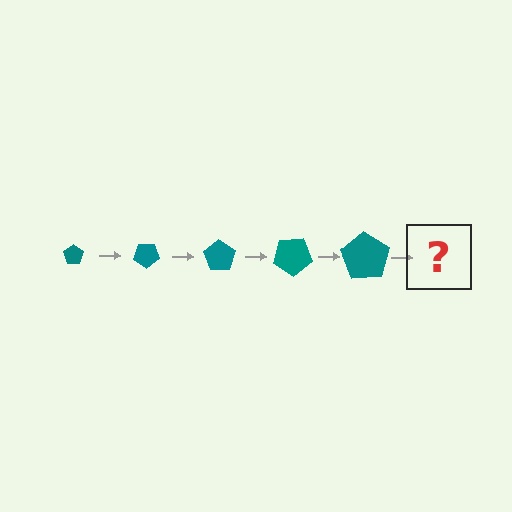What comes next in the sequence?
The next element should be a pentagon, larger than the previous one and rotated 175 degrees from the start.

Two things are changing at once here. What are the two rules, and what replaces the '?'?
The two rules are that the pentagon grows larger each step and it rotates 35 degrees each step. The '?' should be a pentagon, larger than the previous one and rotated 175 degrees from the start.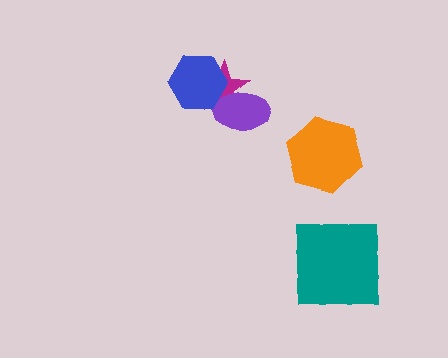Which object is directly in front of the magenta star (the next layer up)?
The purple ellipse is directly in front of the magenta star.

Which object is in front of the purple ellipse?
The blue hexagon is in front of the purple ellipse.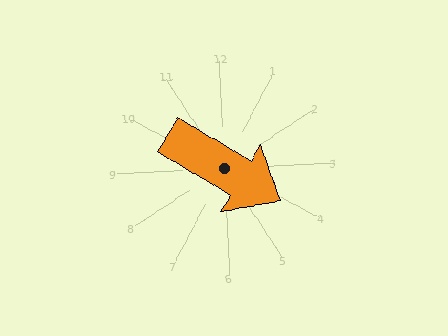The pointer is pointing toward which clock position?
Roughly 4 o'clock.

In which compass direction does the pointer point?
Southeast.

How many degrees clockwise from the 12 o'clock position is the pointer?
Approximately 123 degrees.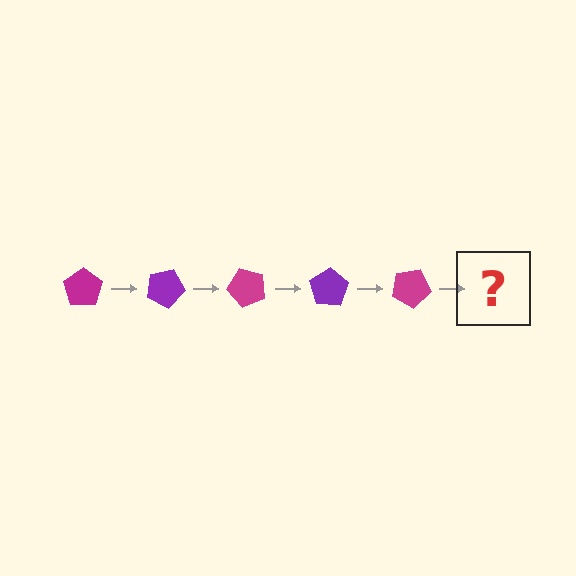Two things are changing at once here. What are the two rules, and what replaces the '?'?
The two rules are that it rotates 25 degrees each step and the color cycles through magenta and purple. The '?' should be a purple pentagon, rotated 125 degrees from the start.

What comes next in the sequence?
The next element should be a purple pentagon, rotated 125 degrees from the start.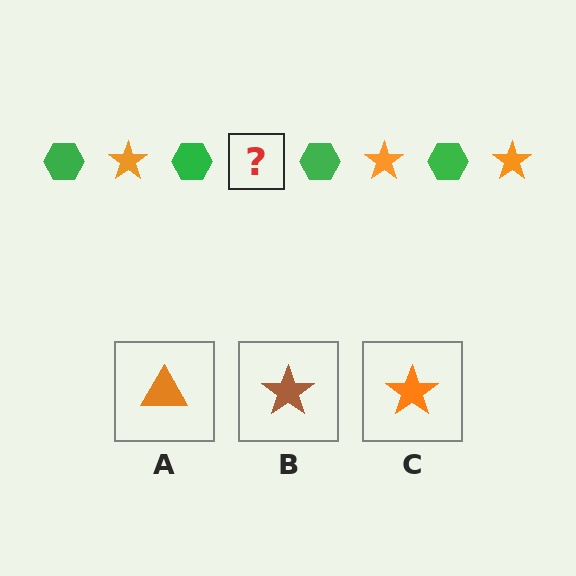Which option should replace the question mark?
Option C.